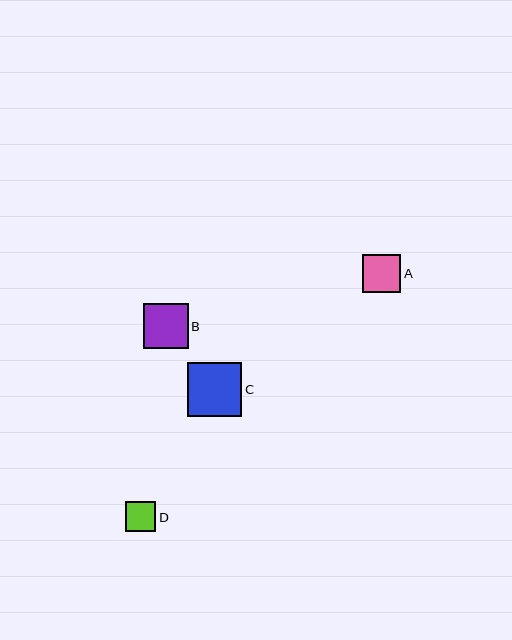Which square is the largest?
Square C is the largest with a size of approximately 54 pixels.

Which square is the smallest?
Square D is the smallest with a size of approximately 30 pixels.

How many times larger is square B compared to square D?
Square B is approximately 1.5 times the size of square D.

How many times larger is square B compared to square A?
Square B is approximately 1.2 times the size of square A.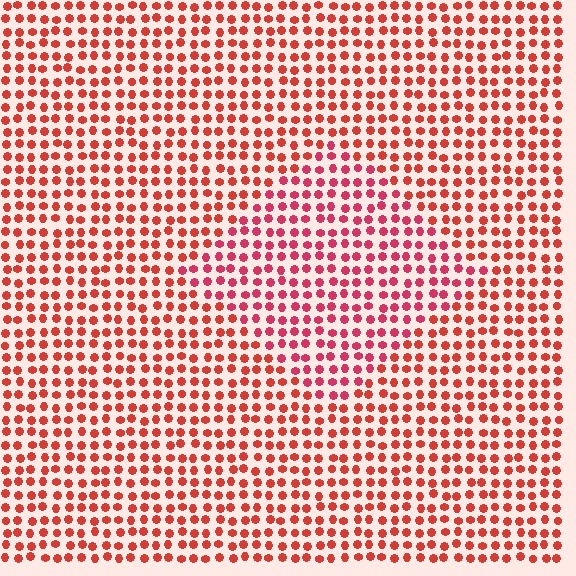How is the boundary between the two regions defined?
The boundary is defined purely by a slight shift in hue (about 21 degrees). Spacing, size, and orientation are identical on both sides.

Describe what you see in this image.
The image is filled with small red elements in a uniform arrangement. A diamond-shaped region is visible where the elements are tinted to a slightly different hue, forming a subtle color boundary.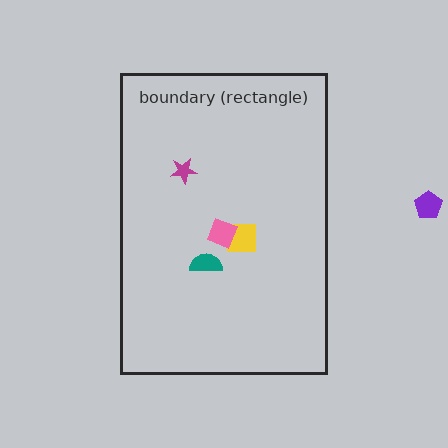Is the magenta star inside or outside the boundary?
Inside.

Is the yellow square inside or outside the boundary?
Inside.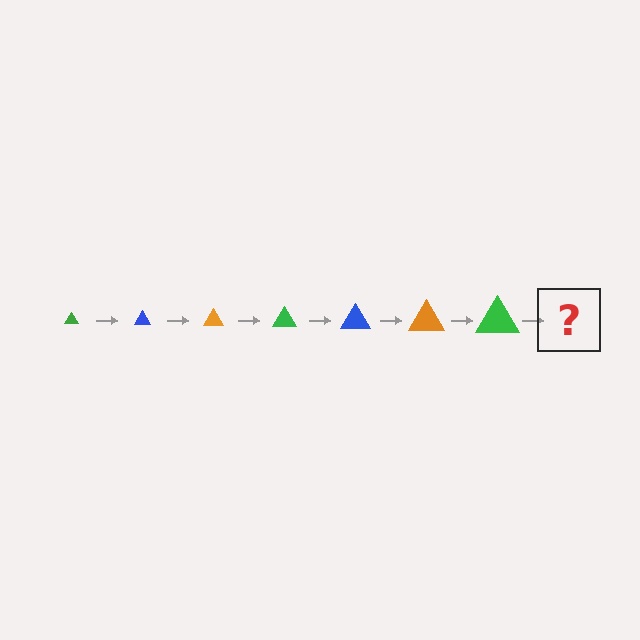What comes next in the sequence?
The next element should be a blue triangle, larger than the previous one.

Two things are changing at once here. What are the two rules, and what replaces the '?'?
The two rules are that the triangle grows larger each step and the color cycles through green, blue, and orange. The '?' should be a blue triangle, larger than the previous one.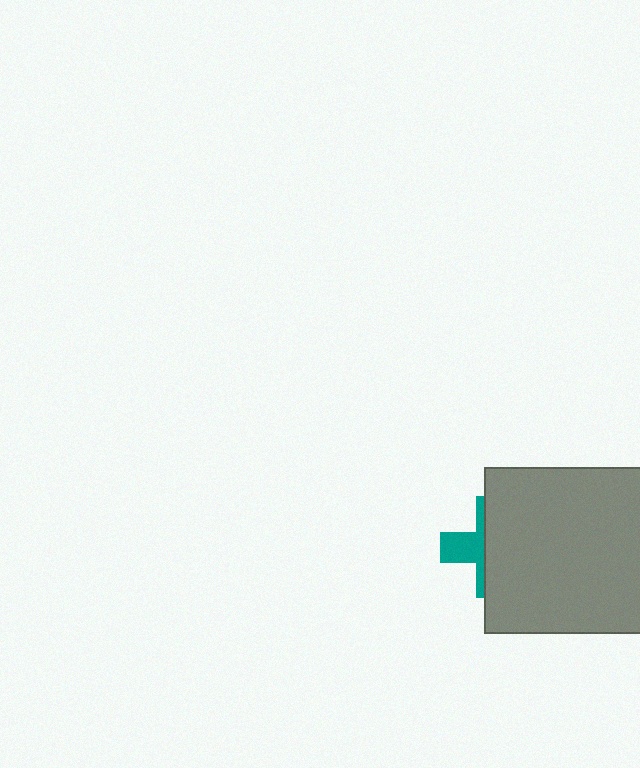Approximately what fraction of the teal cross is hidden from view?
Roughly 64% of the teal cross is hidden behind the gray square.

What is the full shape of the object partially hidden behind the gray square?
The partially hidden object is a teal cross.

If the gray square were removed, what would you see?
You would see the complete teal cross.